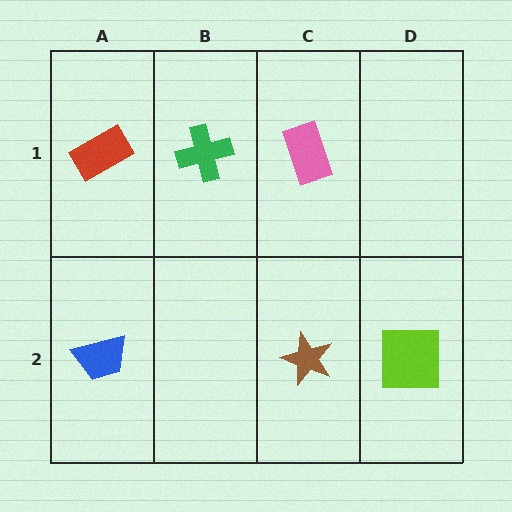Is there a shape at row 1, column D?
No, that cell is empty.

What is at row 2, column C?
A brown star.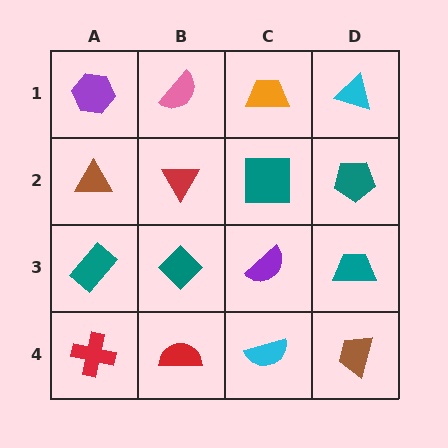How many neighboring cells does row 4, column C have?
3.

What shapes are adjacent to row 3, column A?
A brown triangle (row 2, column A), a red cross (row 4, column A), a teal diamond (row 3, column B).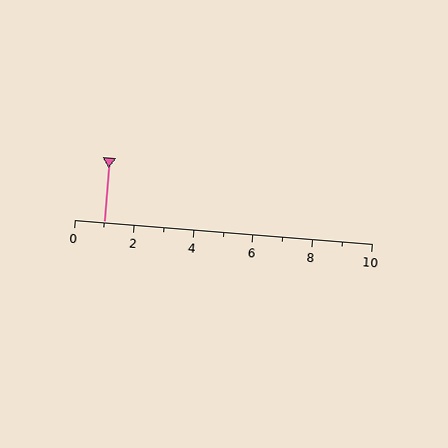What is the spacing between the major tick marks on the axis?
The major ticks are spaced 2 apart.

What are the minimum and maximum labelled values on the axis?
The axis runs from 0 to 10.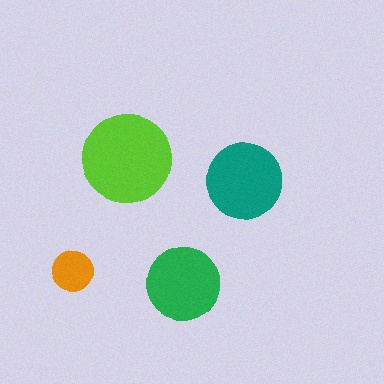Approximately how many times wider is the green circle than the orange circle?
About 2 times wider.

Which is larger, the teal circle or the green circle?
The teal one.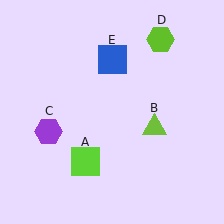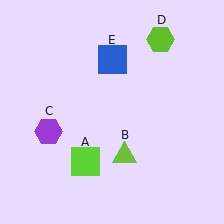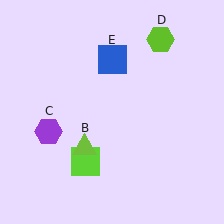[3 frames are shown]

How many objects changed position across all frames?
1 object changed position: lime triangle (object B).